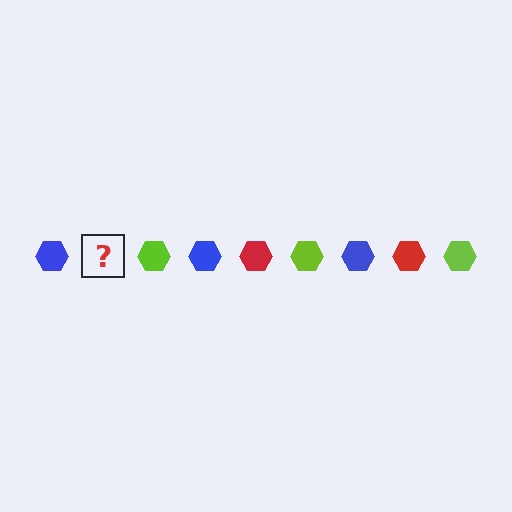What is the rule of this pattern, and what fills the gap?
The rule is that the pattern cycles through blue, red, lime hexagons. The gap should be filled with a red hexagon.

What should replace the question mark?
The question mark should be replaced with a red hexagon.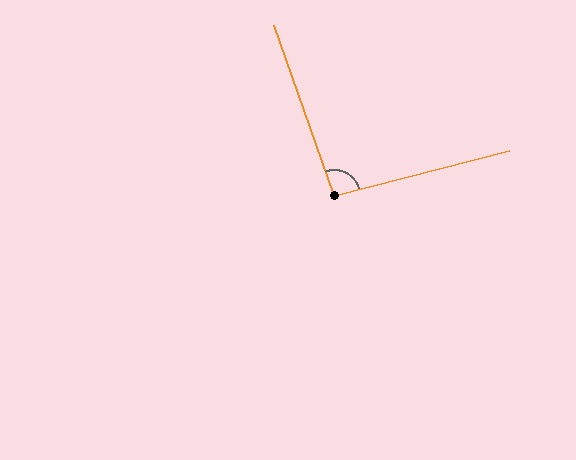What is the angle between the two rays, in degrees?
Approximately 95 degrees.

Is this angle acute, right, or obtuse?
It is obtuse.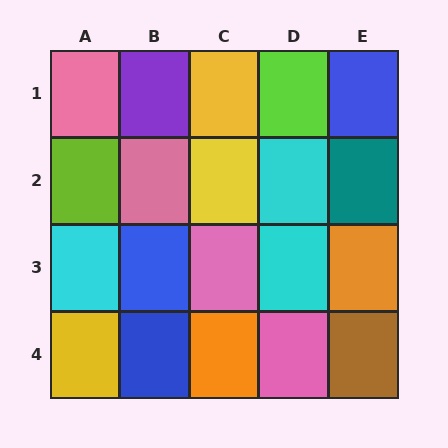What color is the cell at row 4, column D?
Pink.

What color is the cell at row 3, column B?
Blue.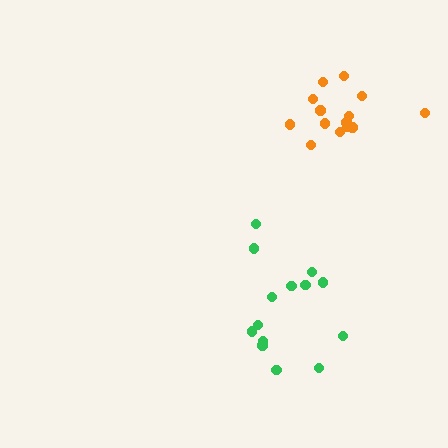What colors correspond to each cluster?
The clusters are colored: green, orange.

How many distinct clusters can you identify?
There are 2 distinct clusters.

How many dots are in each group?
Group 1: 14 dots, Group 2: 14 dots (28 total).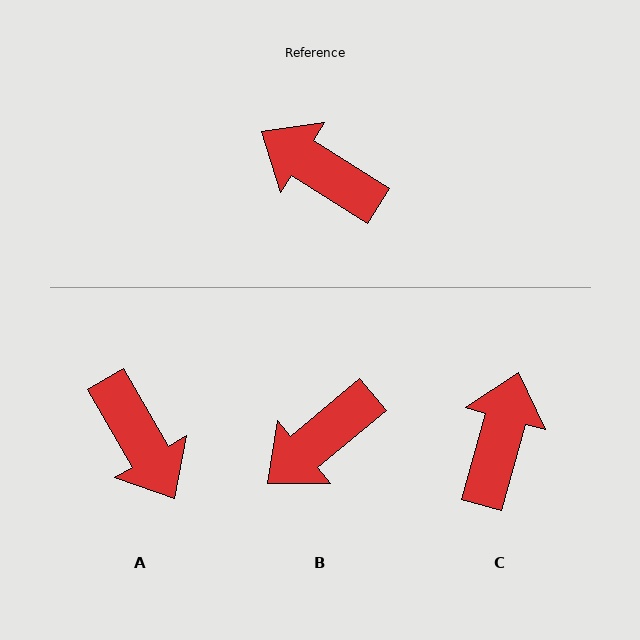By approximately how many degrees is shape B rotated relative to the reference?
Approximately 72 degrees counter-clockwise.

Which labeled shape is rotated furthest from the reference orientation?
A, about 152 degrees away.